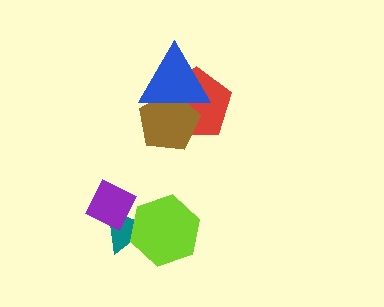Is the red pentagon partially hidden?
Yes, it is partially covered by another shape.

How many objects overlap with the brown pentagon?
2 objects overlap with the brown pentagon.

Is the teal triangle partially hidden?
Yes, it is partially covered by another shape.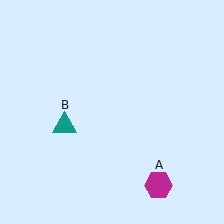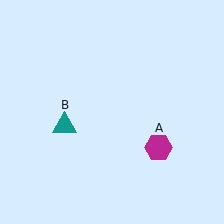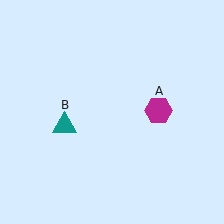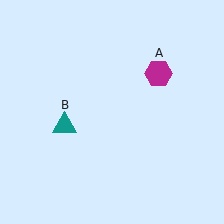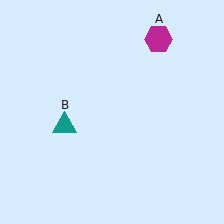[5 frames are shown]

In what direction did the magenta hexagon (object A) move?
The magenta hexagon (object A) moved up.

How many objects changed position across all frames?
1 object changed position: magenta hexagon (object A).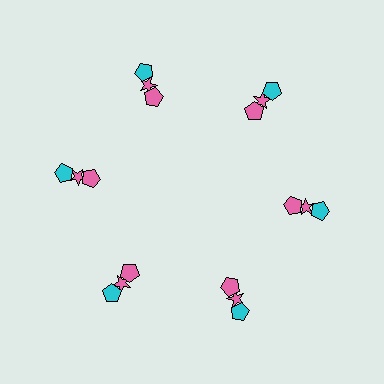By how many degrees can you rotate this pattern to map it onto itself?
The pattern maps onto itself every 60 degrees of rotation.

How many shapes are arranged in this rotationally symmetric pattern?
There are 18 shapes, arranged in 6 groups of 3.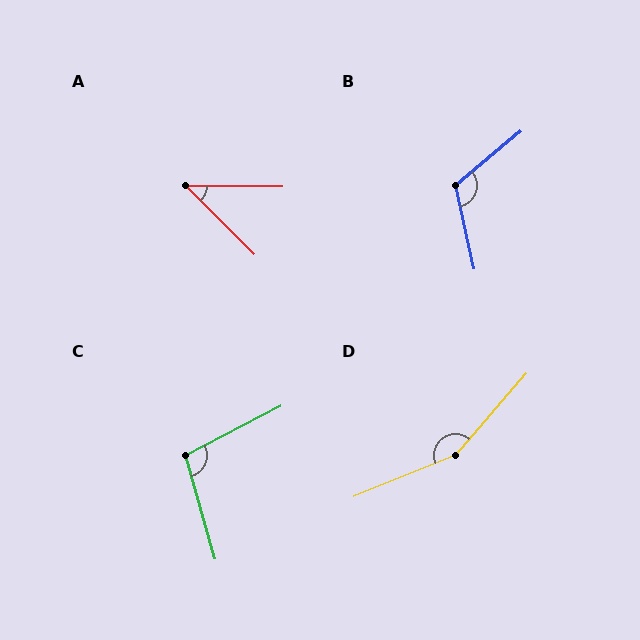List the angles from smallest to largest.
A (45°), C (102°), B (117°), D (153°).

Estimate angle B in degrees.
Approximately 117 degrees.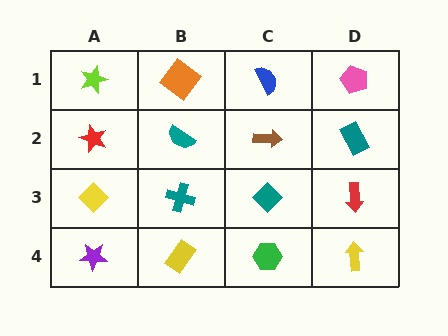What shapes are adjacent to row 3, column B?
A teal semicircle (row 2, column B), a yellow rectangle (row 4, column B), a yellow diamond (row 3, column A), a teal diamond (row 3, column C).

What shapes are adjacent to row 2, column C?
A blue semicircle (row 1, column C), a teal diamond (row 3, column C), a teal semicircle (row 2, column B), a teal rectangle (row 2, column D).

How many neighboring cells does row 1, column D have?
2.